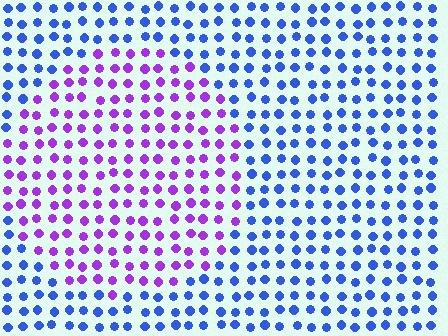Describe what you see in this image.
The image is filled with small blue elements in a uniform arrangement. A circle-shaped region is visible where the elements are tinted to a slightly different hue, forming a subtle color boundary.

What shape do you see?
I see a circle.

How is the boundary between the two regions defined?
The boundary is defined purely by a slight shift in hue (about 54 degrees). Spacing, size, and orientation are identical on both sides.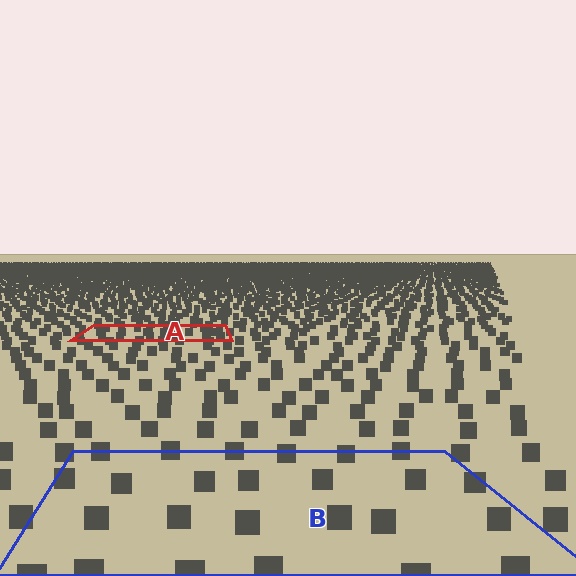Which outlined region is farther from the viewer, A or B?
Region A is farther from the viewer — the texture elements inside it appear smaller and more densely packed.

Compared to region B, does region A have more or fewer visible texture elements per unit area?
Region A has more texture elements per unit area — they are packed more densely because it is farther away.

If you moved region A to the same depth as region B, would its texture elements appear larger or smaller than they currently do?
They would appear larger. At a closer depth, the same texture elements are projected at a bigger on-screen size.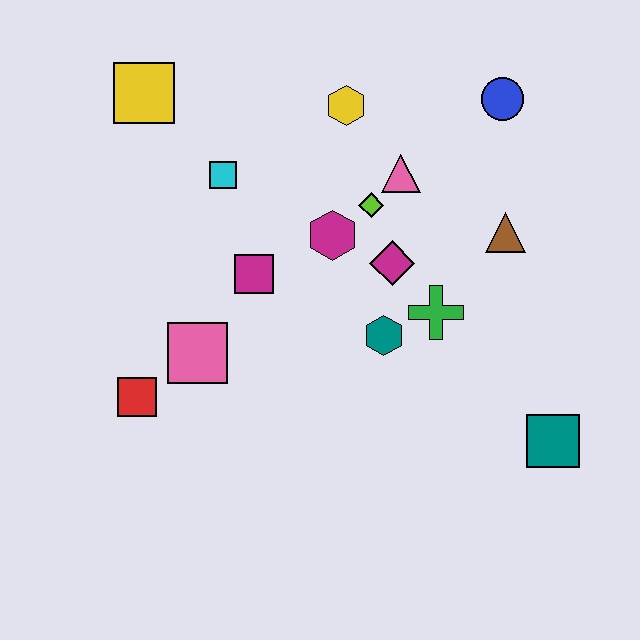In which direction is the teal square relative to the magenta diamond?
The teal square is below the magenta diamond.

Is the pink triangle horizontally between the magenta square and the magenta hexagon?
No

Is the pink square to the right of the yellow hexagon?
No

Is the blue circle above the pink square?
Yes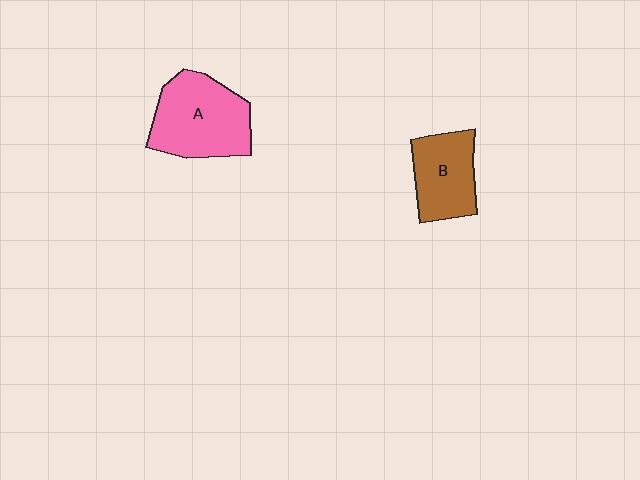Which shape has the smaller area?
Shape B (brown).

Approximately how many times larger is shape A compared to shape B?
Approximately 1.4 times.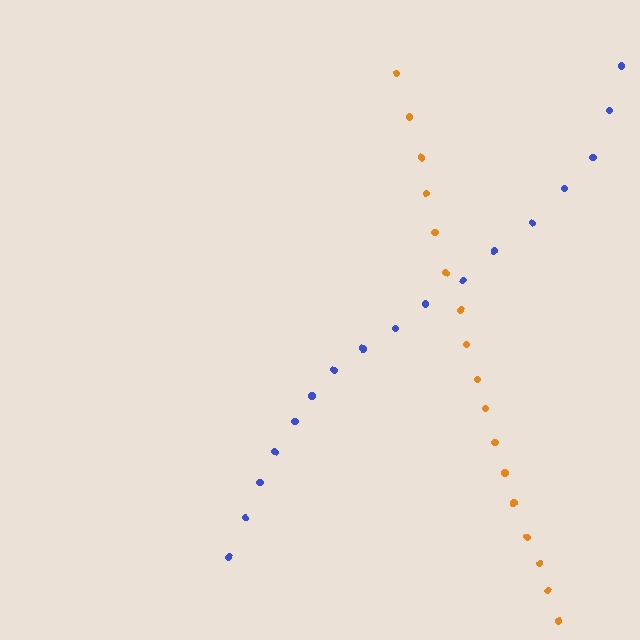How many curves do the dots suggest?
There are 2 distinct paths.